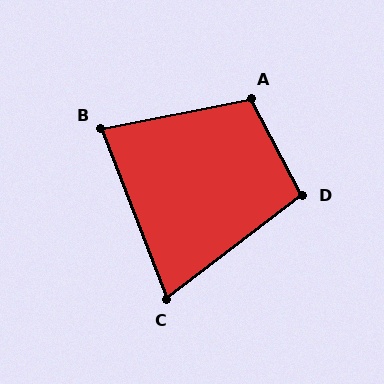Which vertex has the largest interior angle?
A, at approximately 106 degrees.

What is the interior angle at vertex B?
Approximately 81 degrees (acute).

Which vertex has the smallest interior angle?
C, at approximately 74 degrees.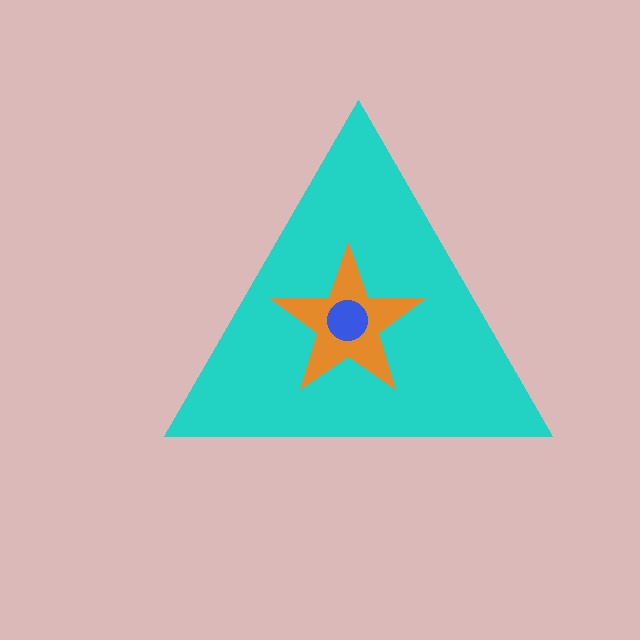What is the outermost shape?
The cyan triangle.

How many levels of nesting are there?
3.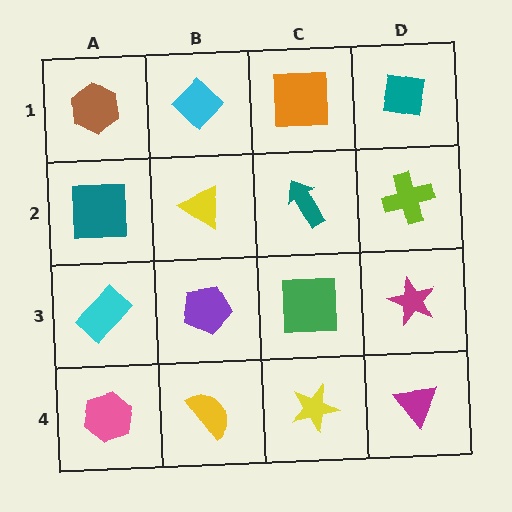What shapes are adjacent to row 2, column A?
A brown hexagon (row 1, column A), a cyan rectangle (row 3, column A), a yellow triangle (row 2, column B).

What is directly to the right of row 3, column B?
A green square.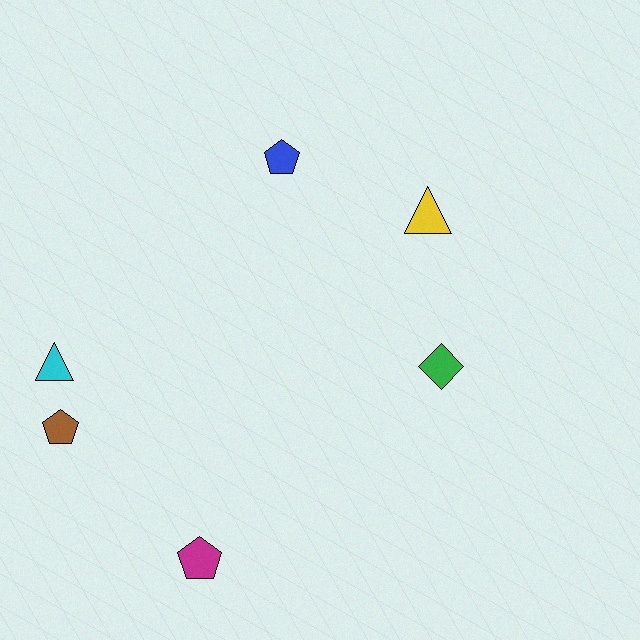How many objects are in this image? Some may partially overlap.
There are 6 objects.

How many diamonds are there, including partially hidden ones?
There is 1 diamond.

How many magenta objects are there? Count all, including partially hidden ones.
There is 1 magenta object.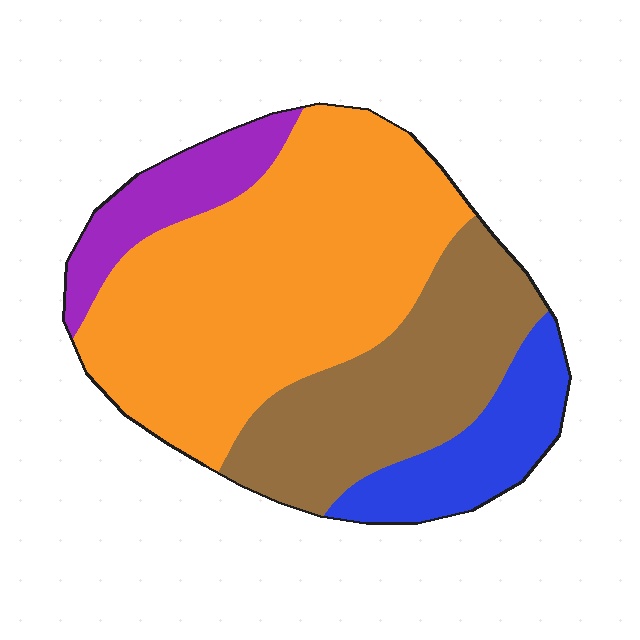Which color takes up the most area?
Orange, at roughly 50%.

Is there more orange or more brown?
Orange.